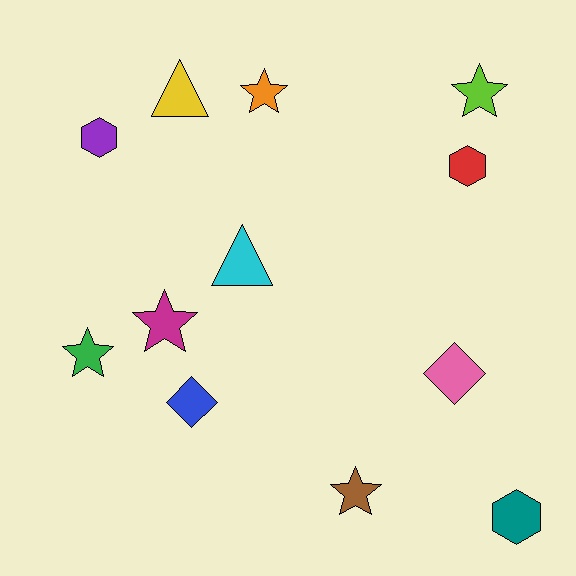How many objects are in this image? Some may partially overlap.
There are 12 objects.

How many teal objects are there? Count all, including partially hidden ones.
There is 1 teal object.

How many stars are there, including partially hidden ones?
There are 5 stars.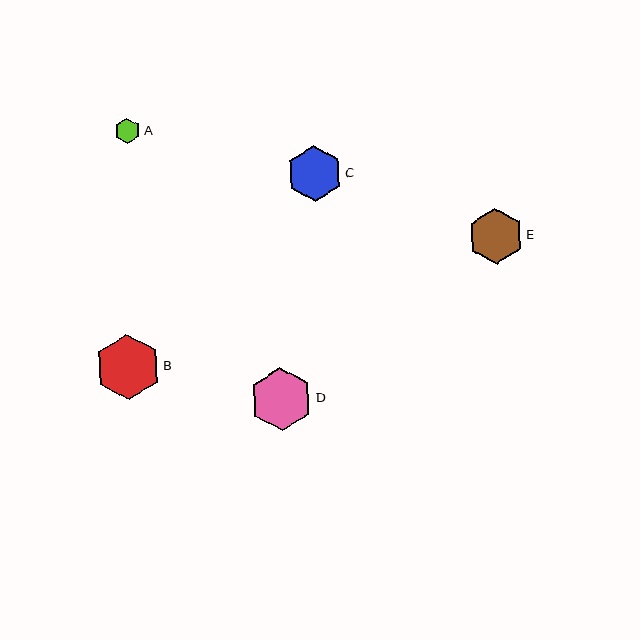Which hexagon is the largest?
Hexagon B is the largest with a size of approximately 65 pixels.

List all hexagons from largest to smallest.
From largest to smallest: B, D, C, E, A.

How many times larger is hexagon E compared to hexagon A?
Hexagon E is approximately 2.2 times the size of hexagon A.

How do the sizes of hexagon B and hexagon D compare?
Hexagon B and hexagon D are approximately the same size.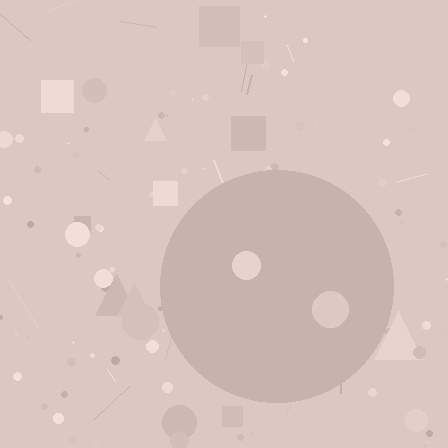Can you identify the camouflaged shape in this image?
The camouflaged shape is a circle.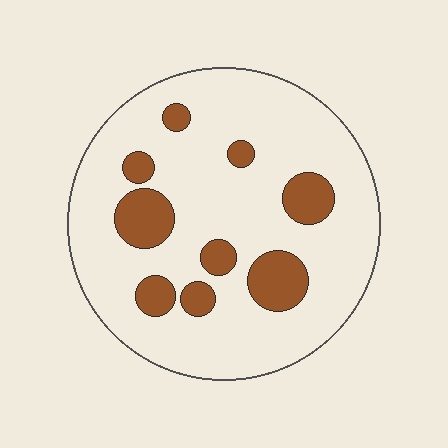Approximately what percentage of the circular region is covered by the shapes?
Approximately 20%.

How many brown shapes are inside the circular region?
9.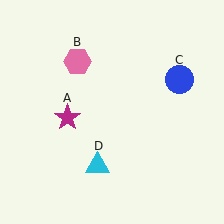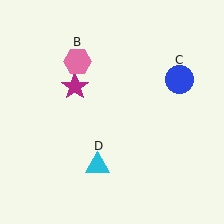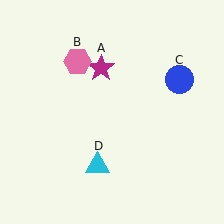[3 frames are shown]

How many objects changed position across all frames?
1 object changed position: magenta star (object A).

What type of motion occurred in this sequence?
The magenta star (object A) rotated clockwise around the center of the scene.